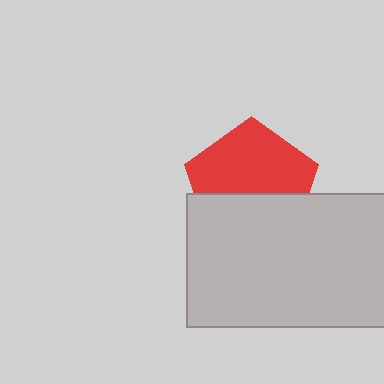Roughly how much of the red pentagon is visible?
About half of it is visible (roughly 58%).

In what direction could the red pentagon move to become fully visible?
The red pentagon could move up. That would shift it out from behind the light gray rectangle entirely.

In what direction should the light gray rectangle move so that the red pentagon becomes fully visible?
The light gray rectangle should move down. That is the shortest direction to clear the overlap and leave the red pentagon fully visible.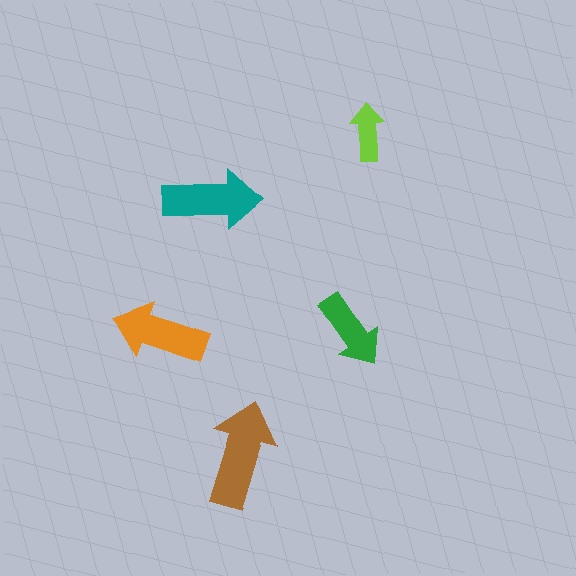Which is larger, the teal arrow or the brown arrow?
The brown one.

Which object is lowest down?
The brown arrow is bottommost.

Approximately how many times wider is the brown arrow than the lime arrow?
About 2 times wider.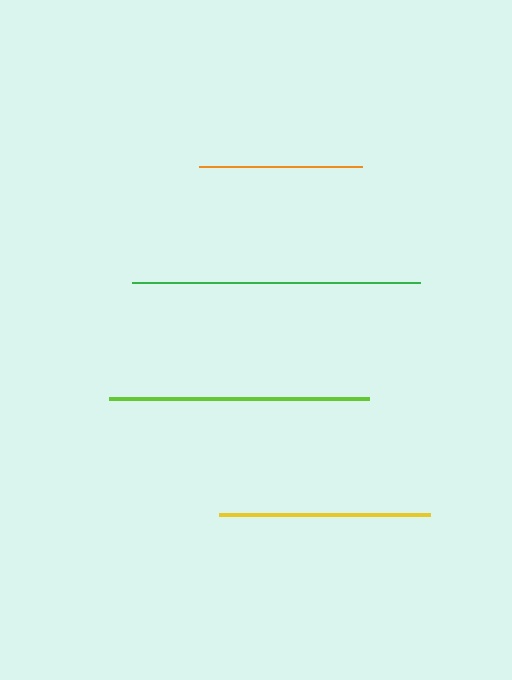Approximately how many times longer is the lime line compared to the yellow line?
The lime line is approximately 1.2 times the length of the yellow line.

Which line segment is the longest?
The green line is the longest at approximately 288 pixels.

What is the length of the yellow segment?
The yellow segment is approximately 211 pixels long.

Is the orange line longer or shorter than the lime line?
The lime line is longer than the orange line.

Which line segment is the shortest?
The orange line is the shortest at approximately 164 pixels.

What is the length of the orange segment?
The orange segment is approximately 164 pixels long.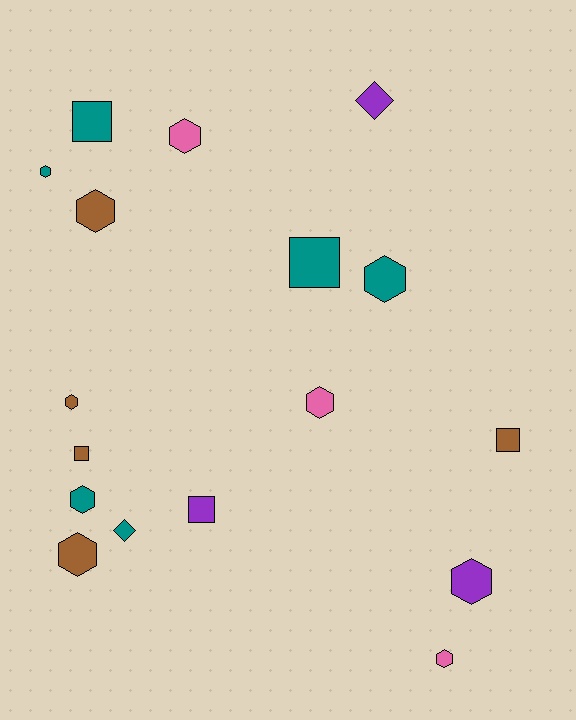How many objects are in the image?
There are 17 objects.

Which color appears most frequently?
Teal, with 6 objects.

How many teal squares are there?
There are 2 teal squares.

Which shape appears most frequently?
Hexagon, with 10 objects.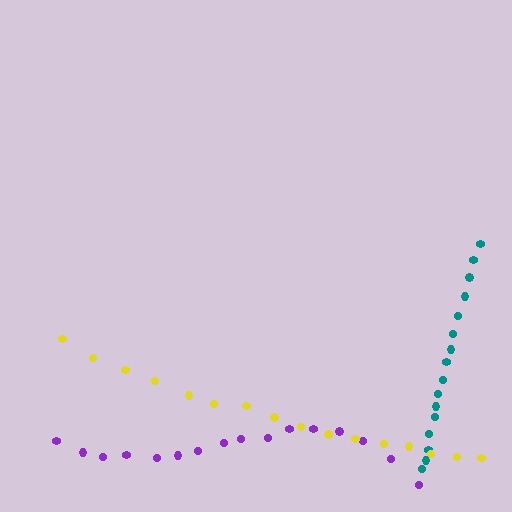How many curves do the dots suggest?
There are 3 distinct paths.